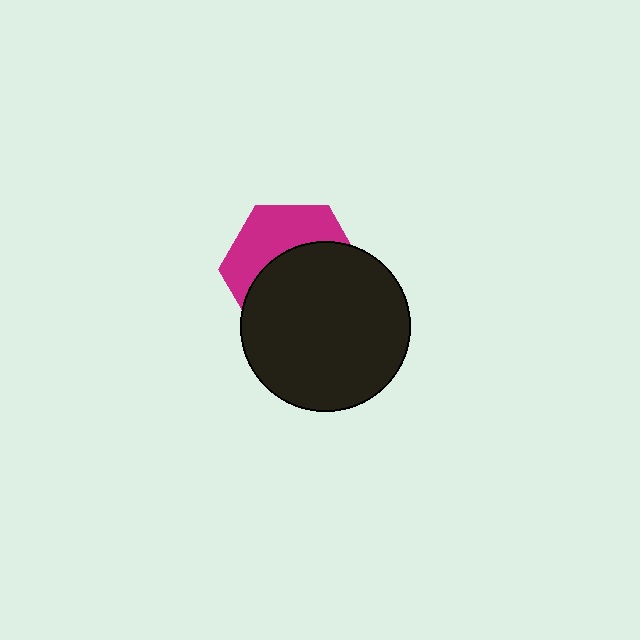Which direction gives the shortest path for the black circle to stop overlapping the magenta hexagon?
Moving down gives the shortest separation.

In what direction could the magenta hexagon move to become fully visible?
The magenta hexagon could move up. That would shift it out from behind the black circle entirely.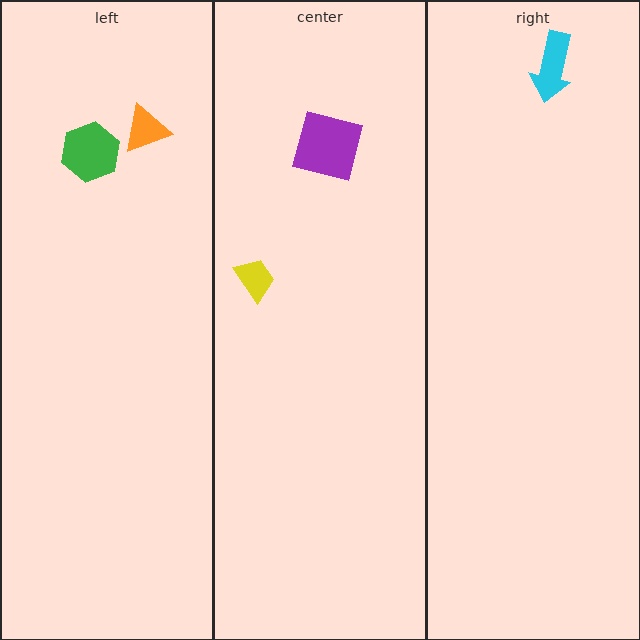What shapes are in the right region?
The cyan arrow.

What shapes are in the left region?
The orange triangle, the green hexagon.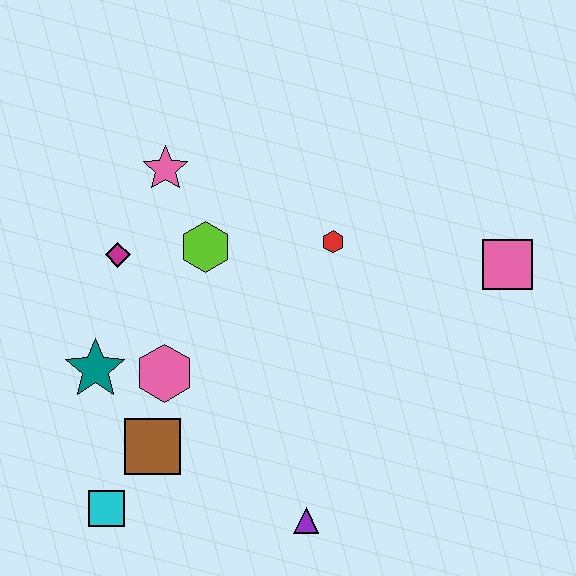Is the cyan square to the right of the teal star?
Yes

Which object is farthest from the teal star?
The pink square is farthest from the teal star.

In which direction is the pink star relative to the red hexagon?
The pink star is to the left of the red hexagon.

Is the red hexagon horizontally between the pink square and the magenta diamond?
Yes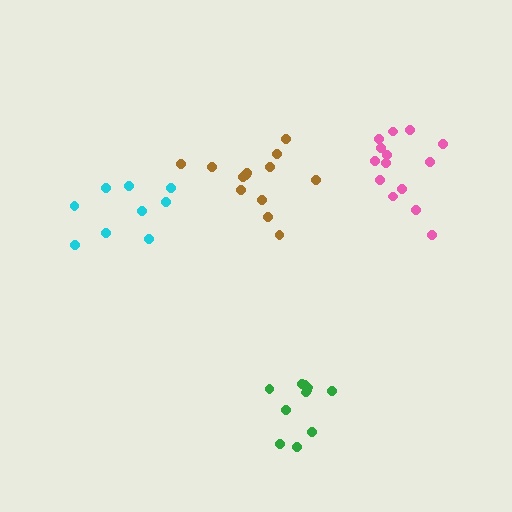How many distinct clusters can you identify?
There are 4 distinct clusters.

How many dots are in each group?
Group 1: 14 dots, Group 2: 9 dots, Group 3: 13 dots, Group 4: 11 dots (47 total).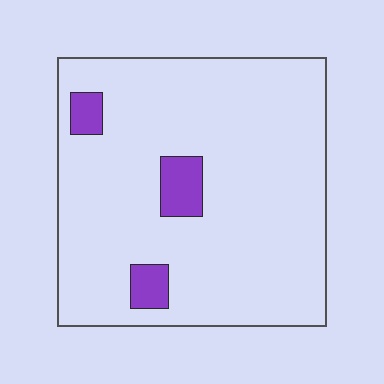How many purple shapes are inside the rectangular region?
3.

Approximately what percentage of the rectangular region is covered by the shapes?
Approximately 10%.